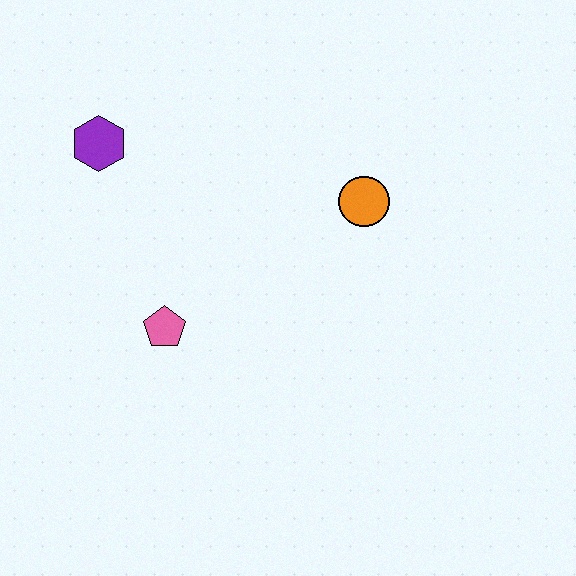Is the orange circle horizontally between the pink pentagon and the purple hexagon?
No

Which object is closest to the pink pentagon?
The purple hexagon is closest to the pink pentagon.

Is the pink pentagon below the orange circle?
Yes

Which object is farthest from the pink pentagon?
The orange circle is farthest from the pink pentagon.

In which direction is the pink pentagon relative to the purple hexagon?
The pink pentagon is below the purple hexagon.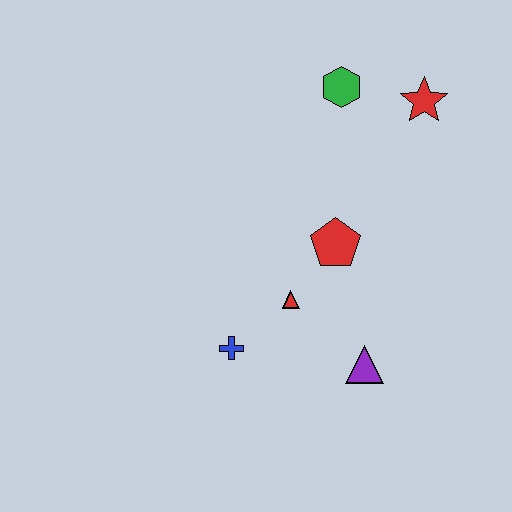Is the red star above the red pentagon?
Yes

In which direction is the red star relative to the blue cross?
The red star is above the blue cross.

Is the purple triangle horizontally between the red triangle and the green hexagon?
No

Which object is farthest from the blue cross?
The red star is farthest from the blue cross.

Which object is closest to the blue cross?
The red triangle is closest to the blue cross.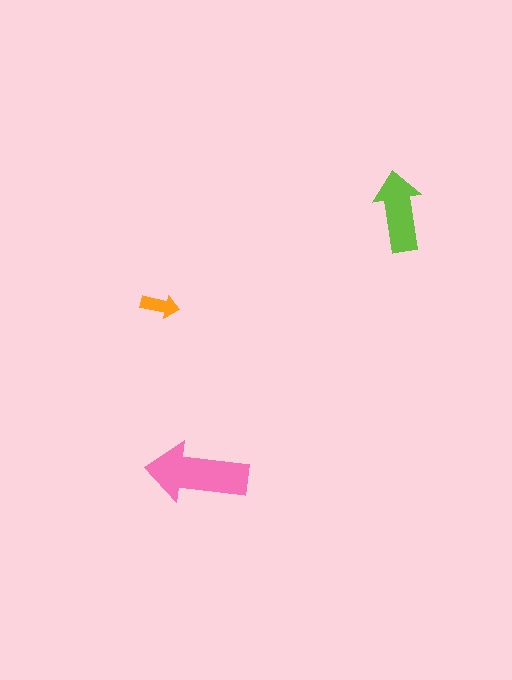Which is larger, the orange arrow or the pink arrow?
The pink one.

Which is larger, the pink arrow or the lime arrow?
The pink one.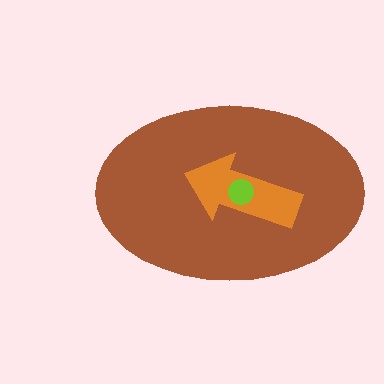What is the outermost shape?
The brown ellipse.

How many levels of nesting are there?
3.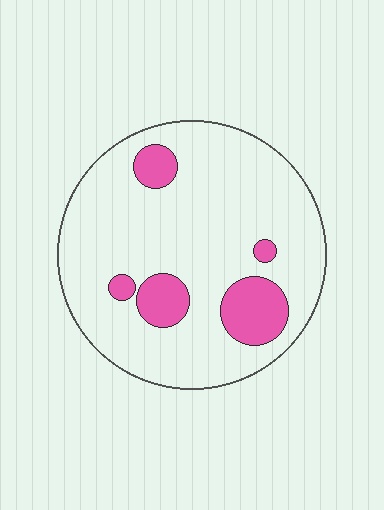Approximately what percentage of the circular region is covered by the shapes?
Approximately 15%.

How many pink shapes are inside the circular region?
5.